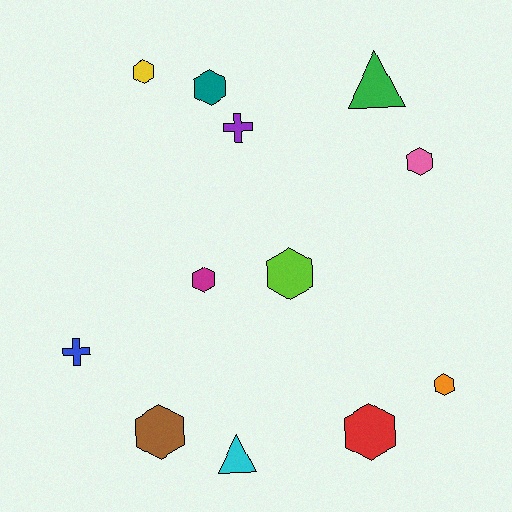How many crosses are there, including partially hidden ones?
There are 2 crosses.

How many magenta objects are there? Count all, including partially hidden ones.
There is 1 magenta object.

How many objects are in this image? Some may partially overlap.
There are 12 objects.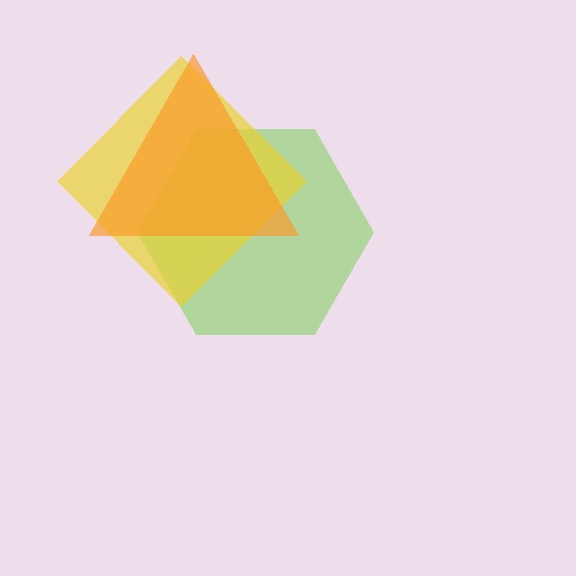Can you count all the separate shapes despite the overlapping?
Yes, there are 3 separate shapes.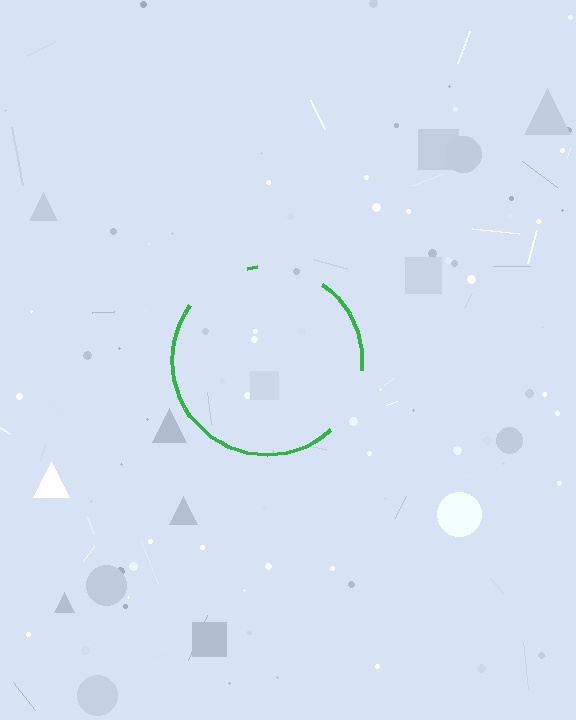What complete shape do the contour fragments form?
The contour fragments form a circle.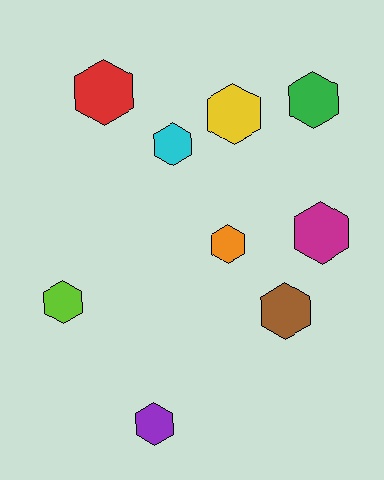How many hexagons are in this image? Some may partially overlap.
There are 9 hexagons.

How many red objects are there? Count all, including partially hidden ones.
There is 1 red object.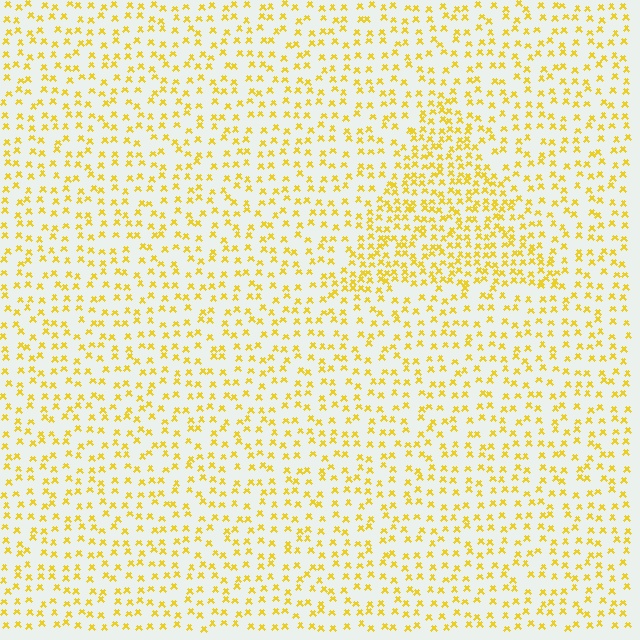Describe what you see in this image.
The image contains small yellow elements arranged at two different densities. A triangle-shaped region is visible where the elements are more densely packed than the surrounding area.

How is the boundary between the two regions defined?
The boundary is defined by a change in element density (approximately 1.9x ratio). All elements are the same color, size, and shape.